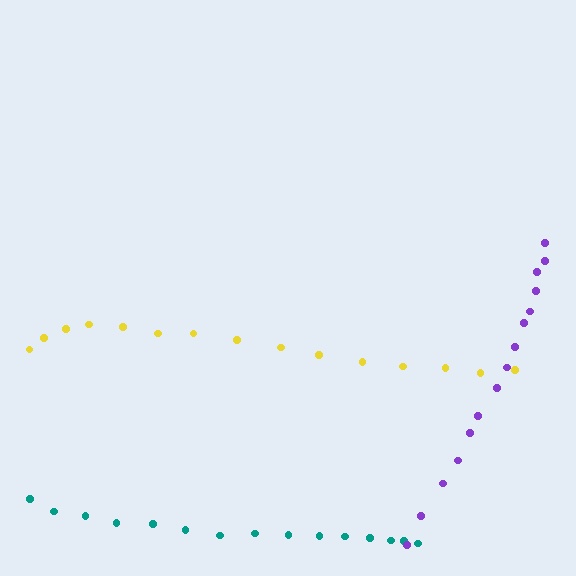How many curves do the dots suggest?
There are 3 distinct paths.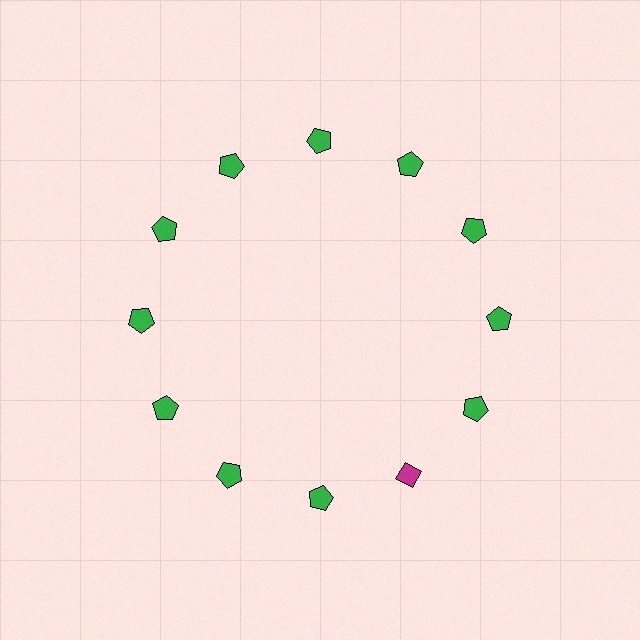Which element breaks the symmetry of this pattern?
The magenta diamond at roughly the 5 o'clock position breaks the symmetry. All other shapes are green pentagons.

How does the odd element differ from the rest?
It differs in both color (magenta instead of green) and shape (diamond instead of pentagon).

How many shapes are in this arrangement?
There are 12 shapes arranged in a ring pattern.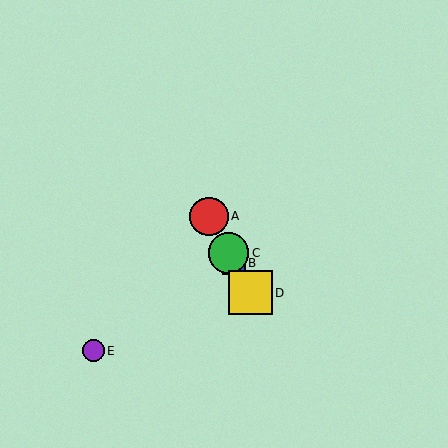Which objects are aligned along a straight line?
Objects A, B, C, D are aligned along a straight line.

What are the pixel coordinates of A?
Object A is at (209, 216).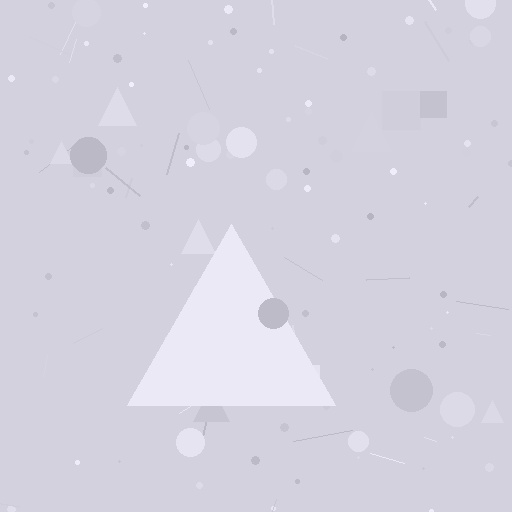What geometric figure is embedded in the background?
A triangle is embedded in the background.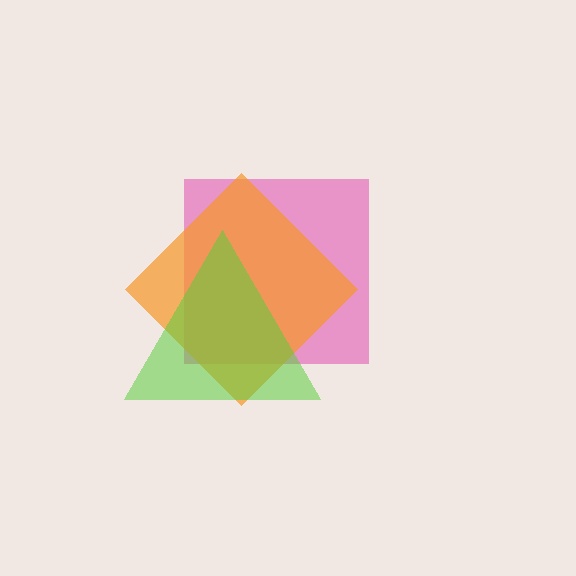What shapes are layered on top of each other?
The layered shapes are: a pink square, an orange diamond, a lime triangle.